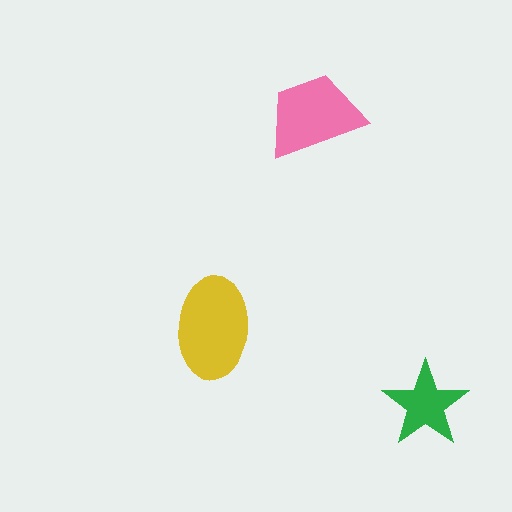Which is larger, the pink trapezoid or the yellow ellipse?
The yellow ellipse.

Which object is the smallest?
The green star.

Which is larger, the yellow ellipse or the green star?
The yellow ellipse.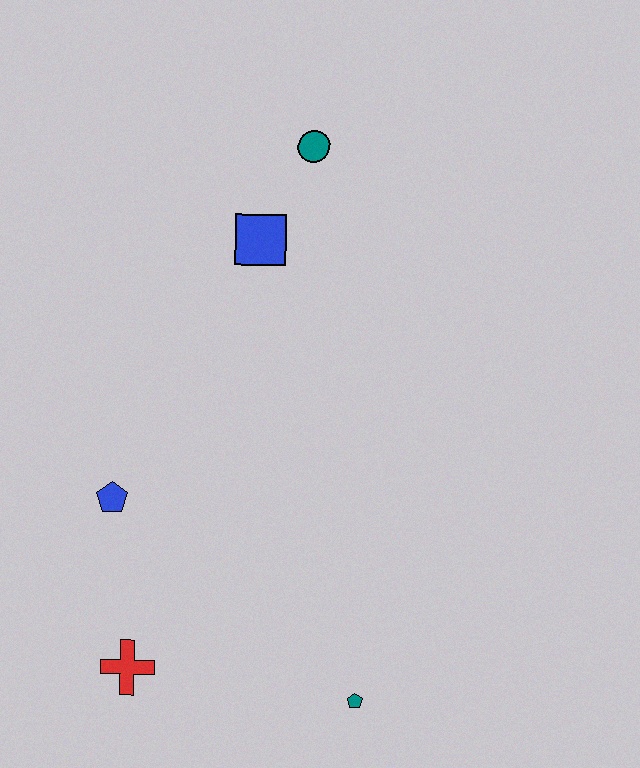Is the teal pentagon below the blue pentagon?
Yes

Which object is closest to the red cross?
The blue pentagon is closest to the red cross.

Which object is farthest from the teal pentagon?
The teal circle is farthest from the teal pentagon.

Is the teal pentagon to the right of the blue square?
Yes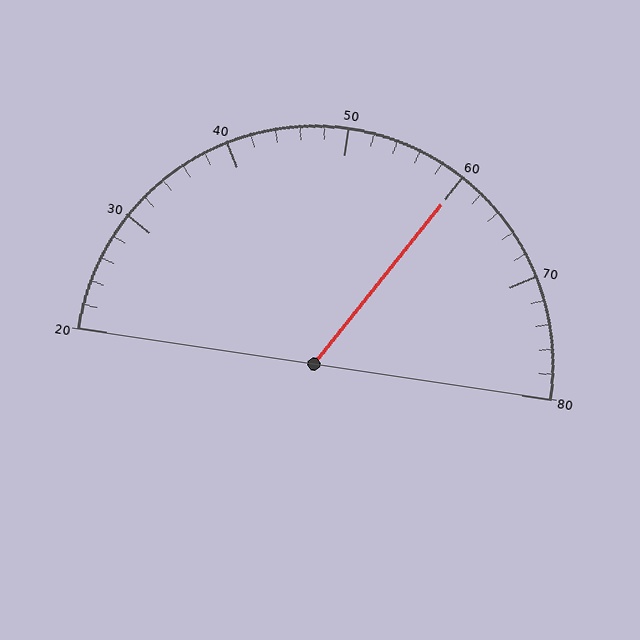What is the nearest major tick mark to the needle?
The nearest major tick mark is 60.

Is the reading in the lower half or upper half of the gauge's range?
The reading is in the upper half of the range (20 to 80).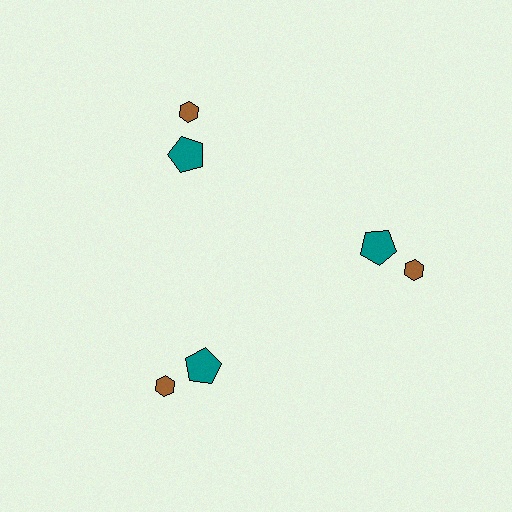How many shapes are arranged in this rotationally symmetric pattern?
There are 6 shapes, arranged in 3 groups of 2.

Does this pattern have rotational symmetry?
Yes, this pattern has 3-fold rotational symmetry. It looks the same after rotating 120 degrees around the center.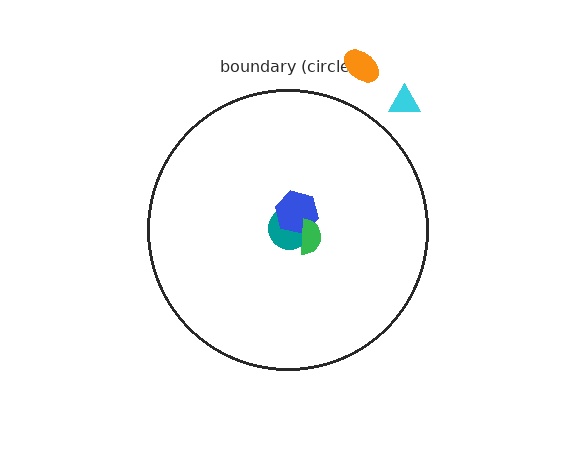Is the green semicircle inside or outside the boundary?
Inside.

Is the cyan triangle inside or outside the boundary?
Outside.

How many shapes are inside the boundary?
3 inside, 2 outside.